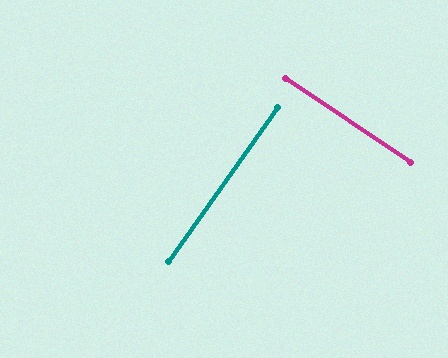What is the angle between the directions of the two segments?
Approximately 88 degrees.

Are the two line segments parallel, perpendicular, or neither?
Perpendicular — they meet at approximately 88°.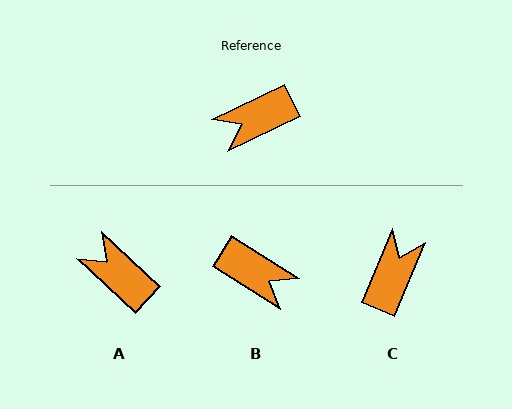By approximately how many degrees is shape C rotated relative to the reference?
Approximately 138 degrees clockwise.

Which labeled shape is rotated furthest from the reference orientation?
C, about 138 degrees away.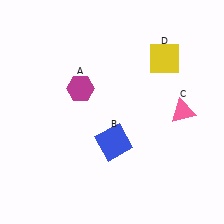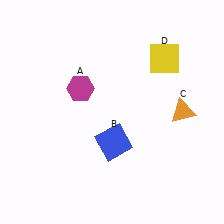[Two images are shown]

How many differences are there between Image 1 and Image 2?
There is 1 difference between the two images.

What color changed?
The triangle (C) changed from pink in Image 1 to orange in Image 2.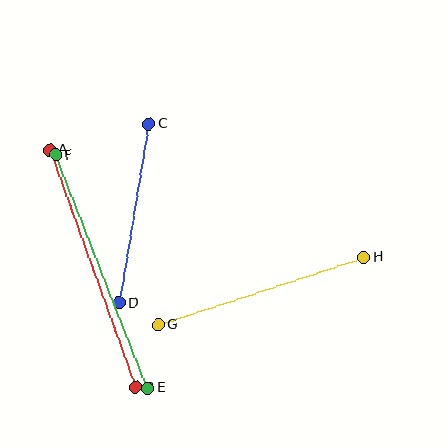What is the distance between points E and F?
The distance is approximately 251 pixels.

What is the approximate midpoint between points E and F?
The midpoint is at approximately (102, 271) pixels.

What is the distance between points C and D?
The distance is approximately 182 pixels.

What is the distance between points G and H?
The distance is approximately 217 pixels.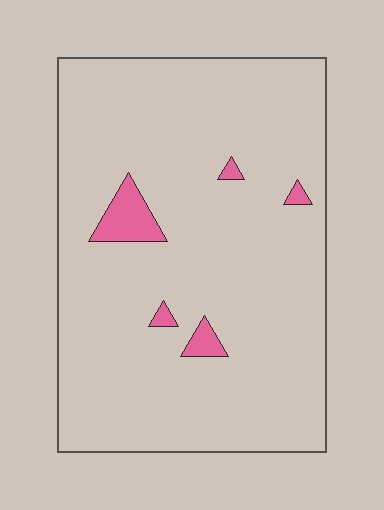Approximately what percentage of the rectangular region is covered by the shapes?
Approximately 5%.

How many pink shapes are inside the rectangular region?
5.